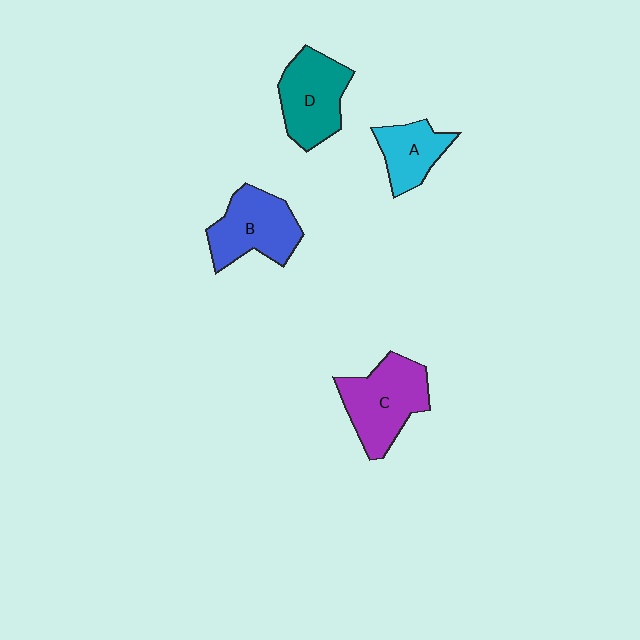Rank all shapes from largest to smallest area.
From largest to smallest: C (purple), B (blue), D (teal), A (cyan).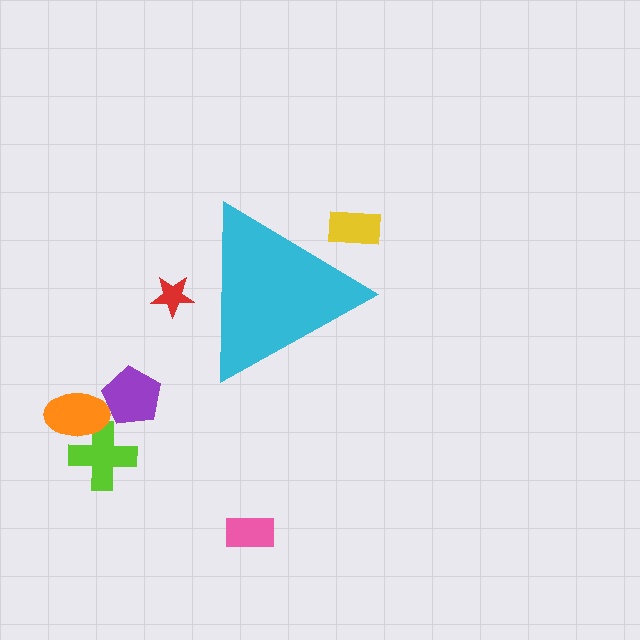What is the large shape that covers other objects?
A cyan triangle.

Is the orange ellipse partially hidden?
No, the orange ellipse is fully visible.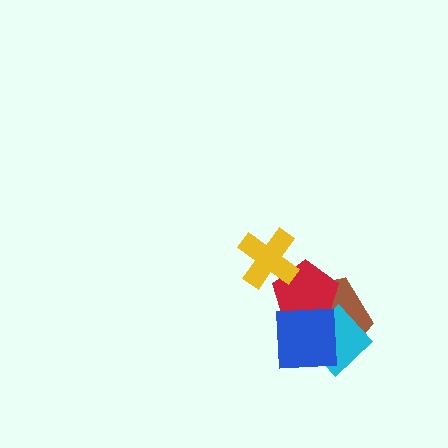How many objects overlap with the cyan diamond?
3 objects overlap with the cyan diamond.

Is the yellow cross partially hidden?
No, no other shape covers it.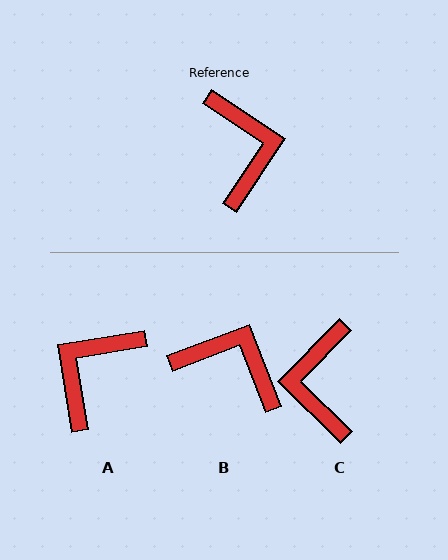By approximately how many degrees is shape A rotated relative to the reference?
Approximately 133 degrees counter-clockwise.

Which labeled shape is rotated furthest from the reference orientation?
C, about 169 degrees away.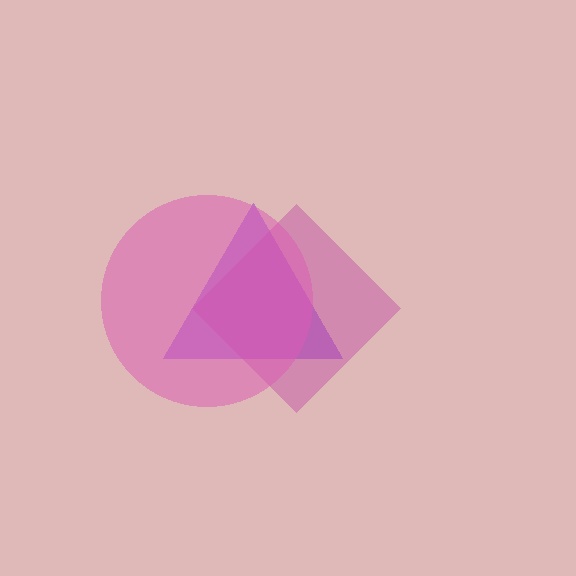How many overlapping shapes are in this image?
There are 3 overlapping shapes in the image.